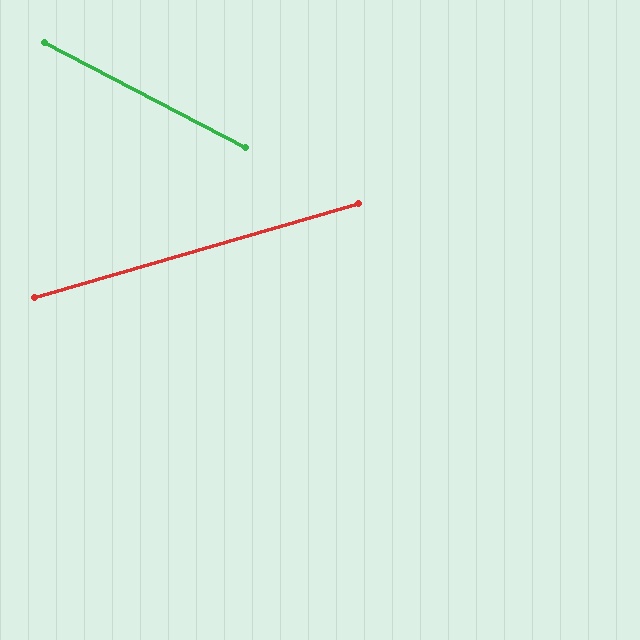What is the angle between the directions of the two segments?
Approximately 44 degrees.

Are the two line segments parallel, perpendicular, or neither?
Neither parallel nor perpendicular — they differ by about 44°.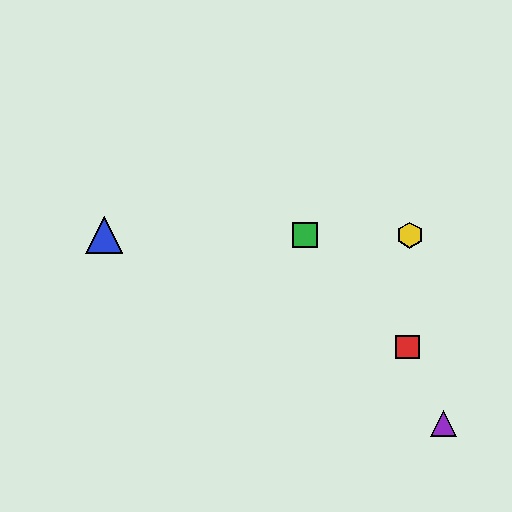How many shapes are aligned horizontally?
3 shapes (the blue triangle, the green square, the yellow hexagon) are aligned horizontally.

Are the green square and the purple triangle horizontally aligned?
No, the green square is at y≈235 and the purple triangle is at y≈423.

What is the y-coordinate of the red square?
The red square is at y≈347.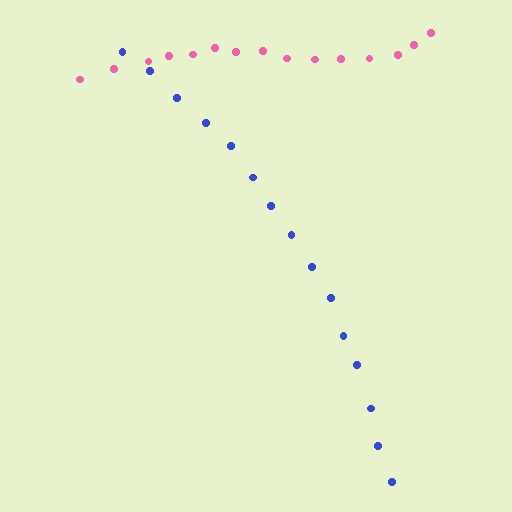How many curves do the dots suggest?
There are 2 distinct paths.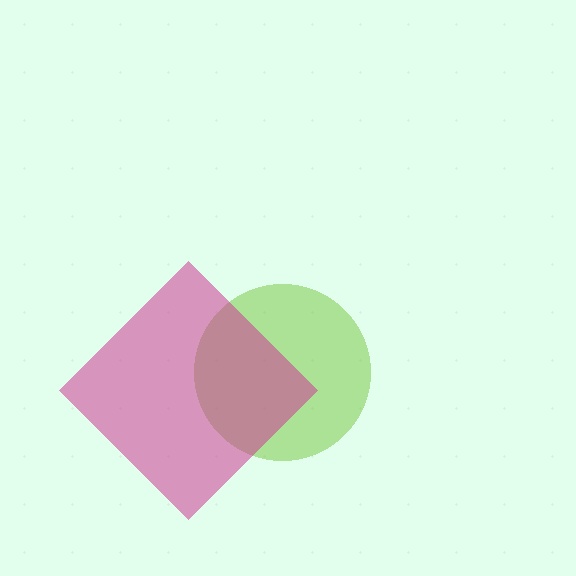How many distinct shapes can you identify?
There are 2 distinct shapes: a lime circle, a magenta diamond.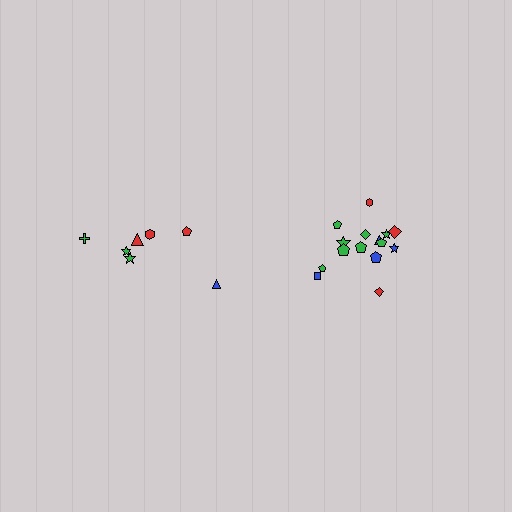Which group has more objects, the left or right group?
The right group.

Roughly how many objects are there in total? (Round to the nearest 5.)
Roughly 20 objects in total.